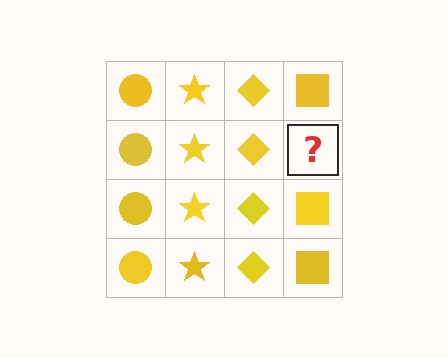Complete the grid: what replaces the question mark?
The question mark should be replaced with a yellow square.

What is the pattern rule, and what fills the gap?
The rule is that each column has a consistent shape. The gap should be filled with a yellow square.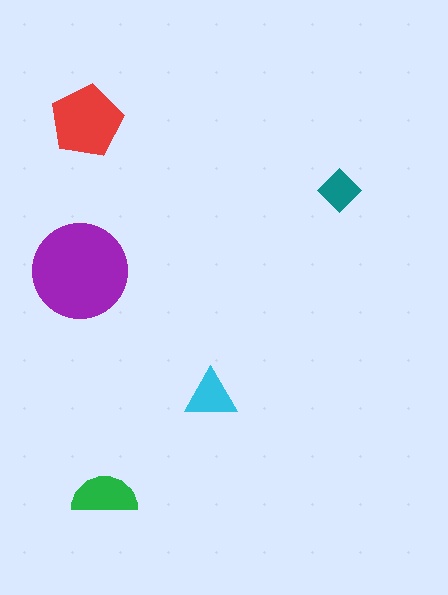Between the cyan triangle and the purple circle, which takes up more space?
The purple circle.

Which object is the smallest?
The teal diamond.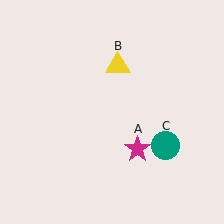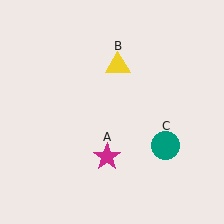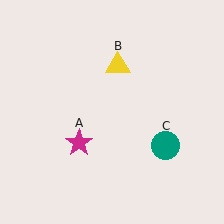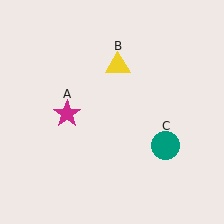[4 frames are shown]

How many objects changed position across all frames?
1 object changed position: magenta star (object A).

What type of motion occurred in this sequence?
The magenta star (object A) rotated clockwise around the center of the scene.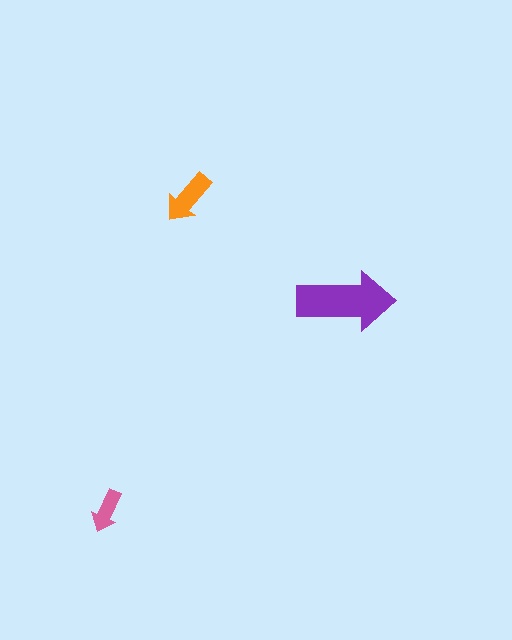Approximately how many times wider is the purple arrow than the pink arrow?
About 2.5 times wider.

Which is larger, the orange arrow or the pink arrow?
The orange one.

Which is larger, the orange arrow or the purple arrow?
The purple one.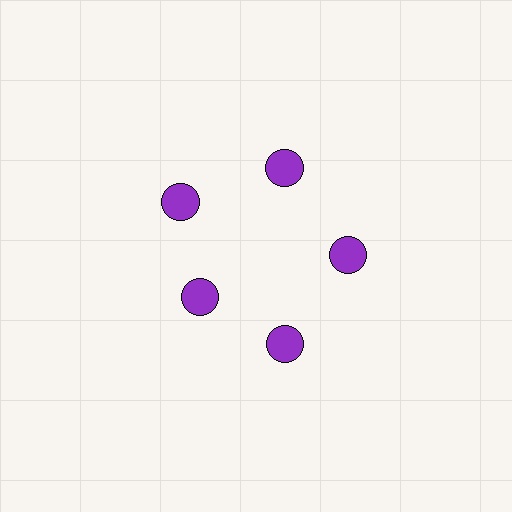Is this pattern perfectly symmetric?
No. The 5 purple circles are arranged in a ring, but one element near the 8 o'clock position is pulled inward toward the center, breaking the 5-fold rotational symmetry.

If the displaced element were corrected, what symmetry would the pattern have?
It would have 5-fold rotational symmetry — the pattern would map onto itself every 72 degrees.